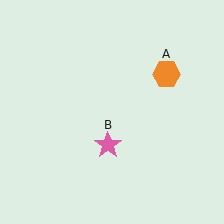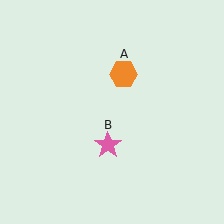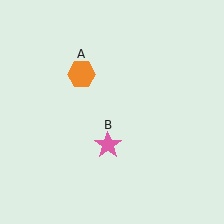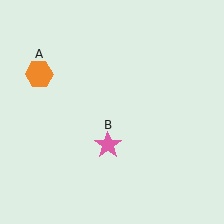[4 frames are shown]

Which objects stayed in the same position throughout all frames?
Pink star (object B) remained stationary.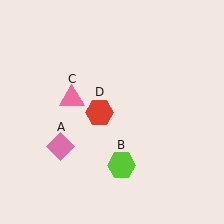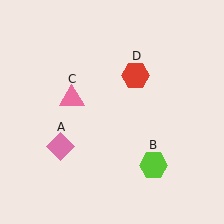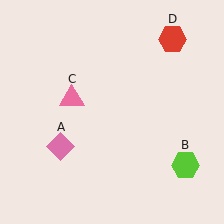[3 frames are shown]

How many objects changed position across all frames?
2 objects changed position: lime hexagon (object B), red hexagon (object D).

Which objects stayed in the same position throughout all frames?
Pink diamond (object A) and pink triangle (object C) remained stationary.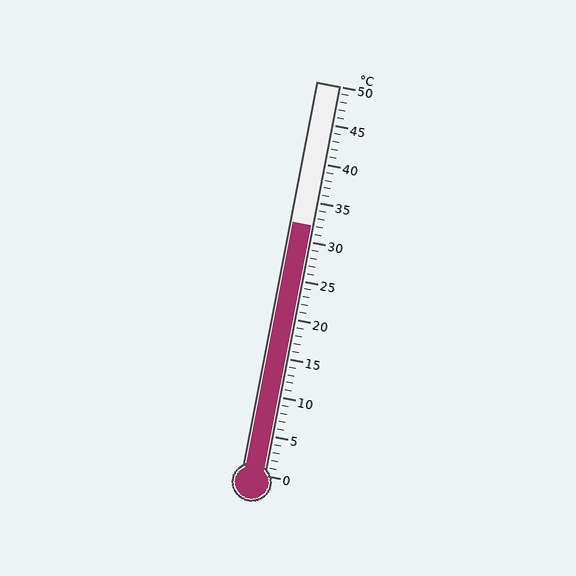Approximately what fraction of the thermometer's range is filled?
The thermometer is filled to approximately 65% of its range.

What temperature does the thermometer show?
The thermometer shows approximately 32°C.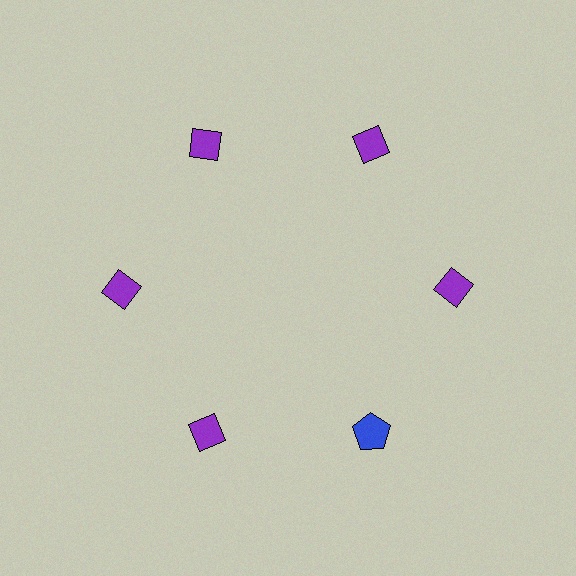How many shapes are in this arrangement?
There are 6 shapes arranged in a ring pattern.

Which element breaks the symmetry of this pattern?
The blue pentagon at roughly the 5 o'clock position breaks the symmetry. All other shapes are purple diamonds.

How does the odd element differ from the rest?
It differs in both color (blue instead of purple) and shape (pentagon instead of diamond).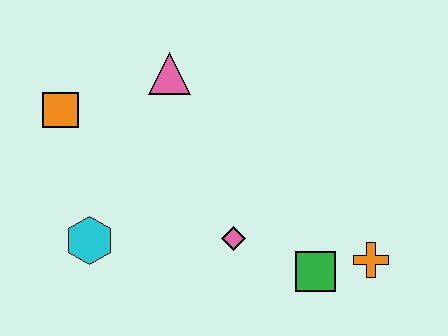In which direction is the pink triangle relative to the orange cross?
The pink triangle is to the left of the orange cross.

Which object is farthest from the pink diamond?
The orange square is farthest from the pink diamond.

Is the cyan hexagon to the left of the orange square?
No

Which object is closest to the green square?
The orange cross is closest to the green square.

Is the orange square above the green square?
Yes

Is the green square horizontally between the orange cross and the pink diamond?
Yes